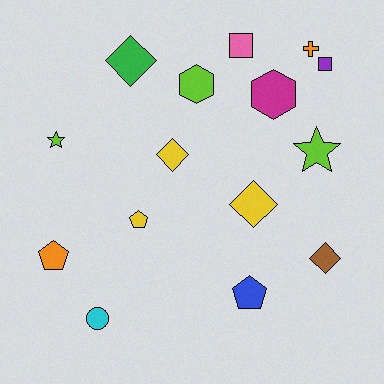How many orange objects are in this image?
There are 2 orange objects.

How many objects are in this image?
There are 15 objects.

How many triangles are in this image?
There are no triangles.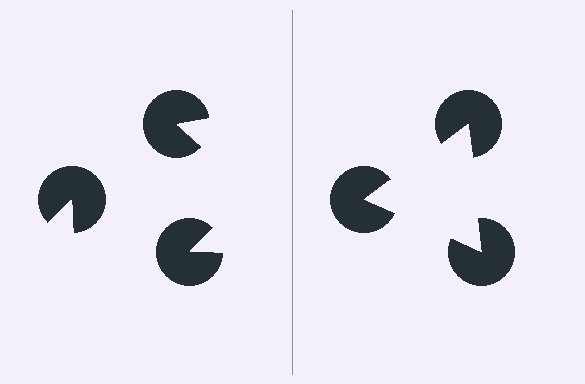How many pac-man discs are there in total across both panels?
6 — 3 on each side.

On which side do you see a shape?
An illusory triangle appears on the right side. On the left side the wedge cuts are rotated, so no coherent shape forms.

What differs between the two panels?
The pac-man discs are positioned identically on both sides; only the wedge orientations differ. On the right they align to a triangle; on the left they are misaligned.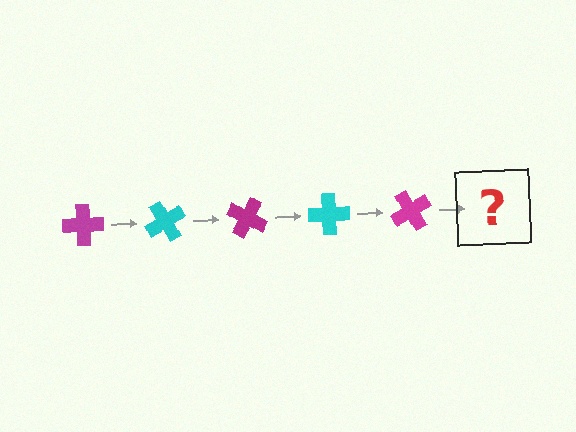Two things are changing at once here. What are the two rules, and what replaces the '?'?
The two rules are that it rotates 60 degrees each step and the color cycles through magenta and cyan. The '?' should be a cyan cross, rotated 300 degrees from the start.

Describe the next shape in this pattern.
It should be a cyan cross, rotated 300 degrees from the start.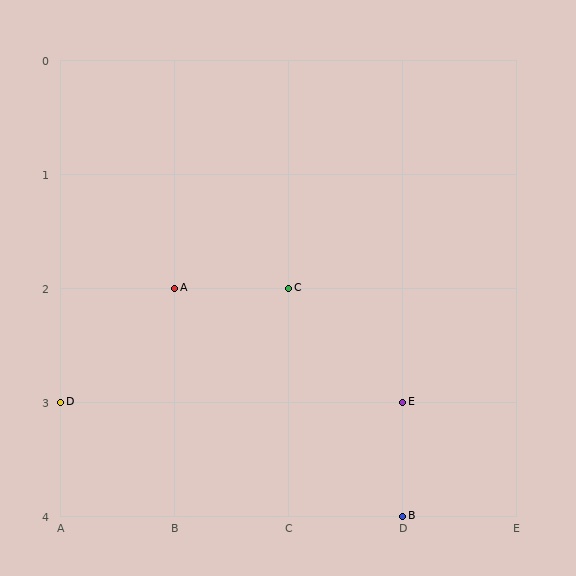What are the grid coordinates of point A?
Point A is at grid coordinates (B, 2).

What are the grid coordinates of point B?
Point B is at grid coordinates (D, 4).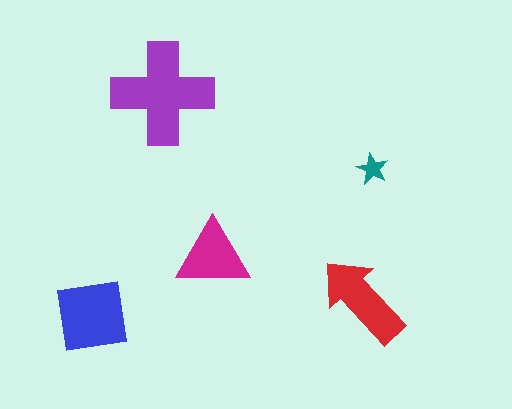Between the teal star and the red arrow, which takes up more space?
The red arrow.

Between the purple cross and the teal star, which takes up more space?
The purple cross.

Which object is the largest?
The purple cross.